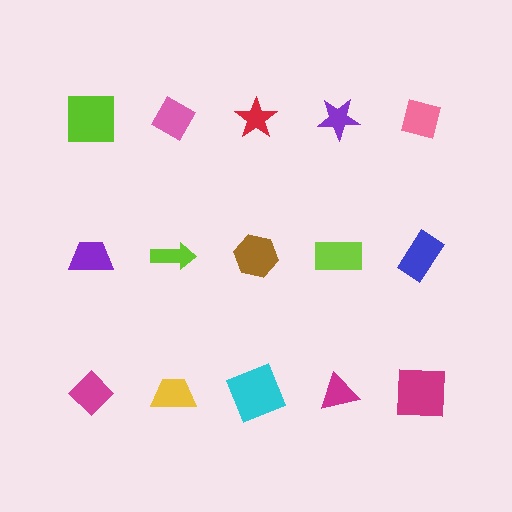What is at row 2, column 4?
A lime rectangle.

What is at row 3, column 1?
A magenta diamond.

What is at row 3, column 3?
A cyan square.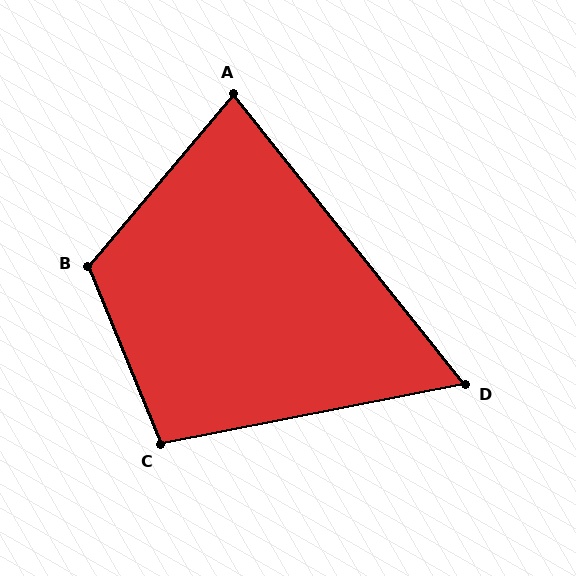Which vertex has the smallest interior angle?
D, at approximately 63 degrees.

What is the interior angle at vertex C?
Approximately 101 degrees (obtuse).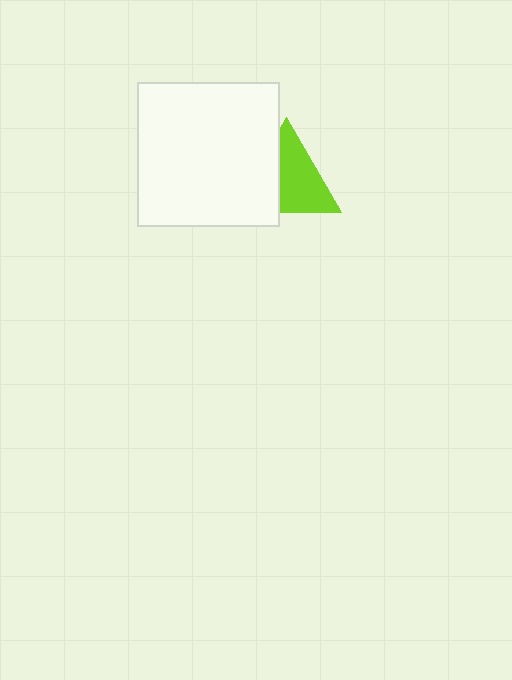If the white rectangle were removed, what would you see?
You would see the complete lime triangle.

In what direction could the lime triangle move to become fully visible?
The lime triangle could move right. That would shift it out from behind the white rectangle entirely.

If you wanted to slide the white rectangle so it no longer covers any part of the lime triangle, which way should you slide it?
Slide it left — that is the most direct way to separate the two shapes.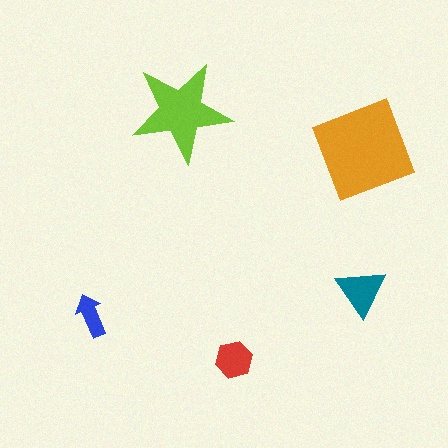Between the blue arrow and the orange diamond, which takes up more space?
The orange diamond.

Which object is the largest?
The orange diamond.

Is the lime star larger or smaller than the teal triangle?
Larger.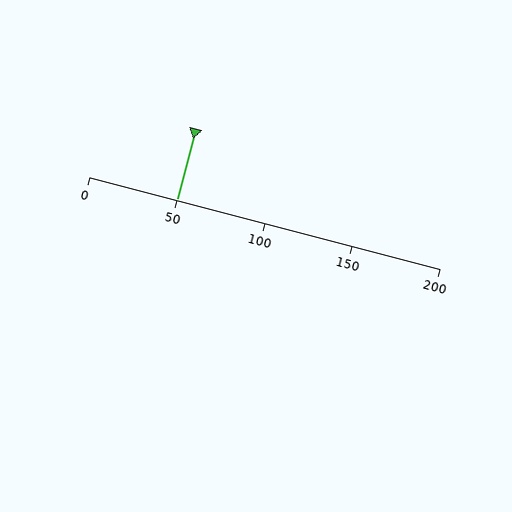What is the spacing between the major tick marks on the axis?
The major ticks are spaced 50 apart.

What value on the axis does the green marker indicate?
The marker indicates approximately 50.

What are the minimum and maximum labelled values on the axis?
The axis runs from 0 to 200.